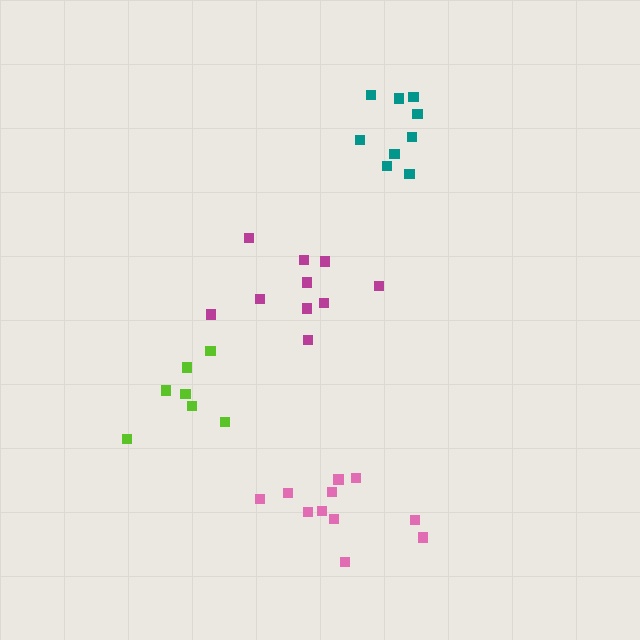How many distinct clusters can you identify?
There are 4 distinct clusters.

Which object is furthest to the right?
The teal cluster is rightmost.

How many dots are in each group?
Group 1: 9 dots, Group 2: 10 dots, Group 3: 11 dots, Group 4: 7 dots (37 total).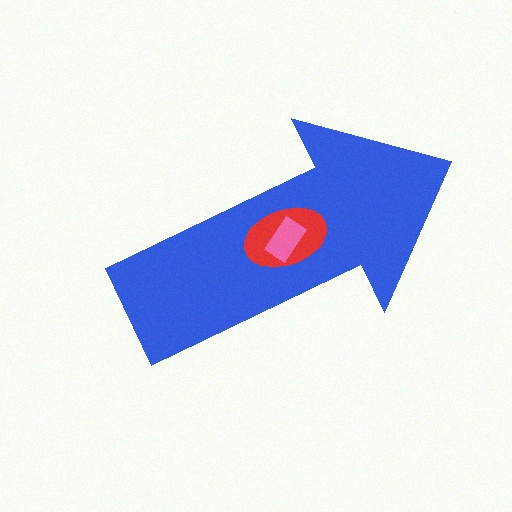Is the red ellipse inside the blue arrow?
Yes.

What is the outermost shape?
The blue arrow.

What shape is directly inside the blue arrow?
The red ellipse.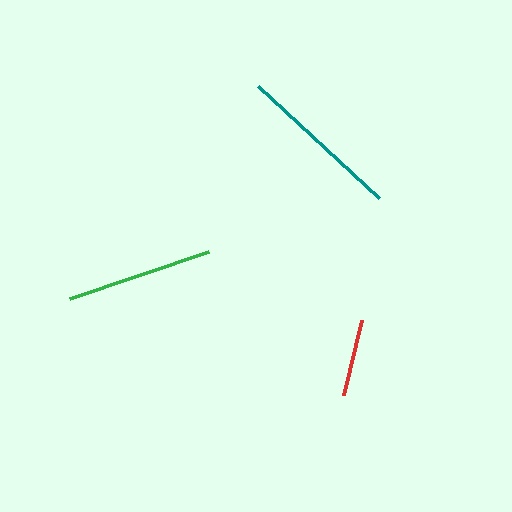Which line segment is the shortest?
The red line is the shortest at approximately 77 pixels.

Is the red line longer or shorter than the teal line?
The teal line is longer than the red line.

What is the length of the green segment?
The green segment is approximately 146 pixels long.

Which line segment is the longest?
The teal line is the longest at approximately 165 pixels.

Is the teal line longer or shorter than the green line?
The teal line is longer than the green line.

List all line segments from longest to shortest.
From longest to shortest: teal, green, red.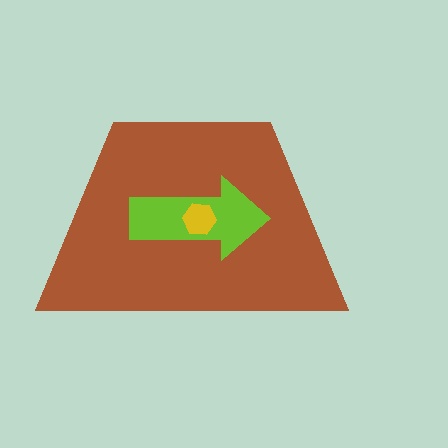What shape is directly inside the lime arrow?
The yellow hexagon.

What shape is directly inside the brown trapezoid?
The lime arrow.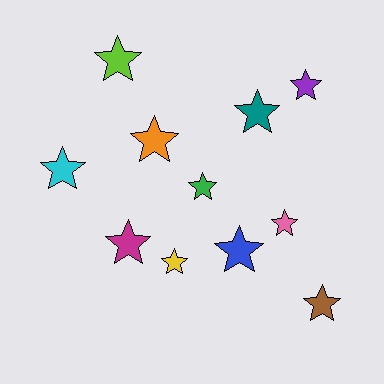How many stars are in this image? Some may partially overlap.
There are 11 stars.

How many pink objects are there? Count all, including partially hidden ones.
There is 1 pink object.